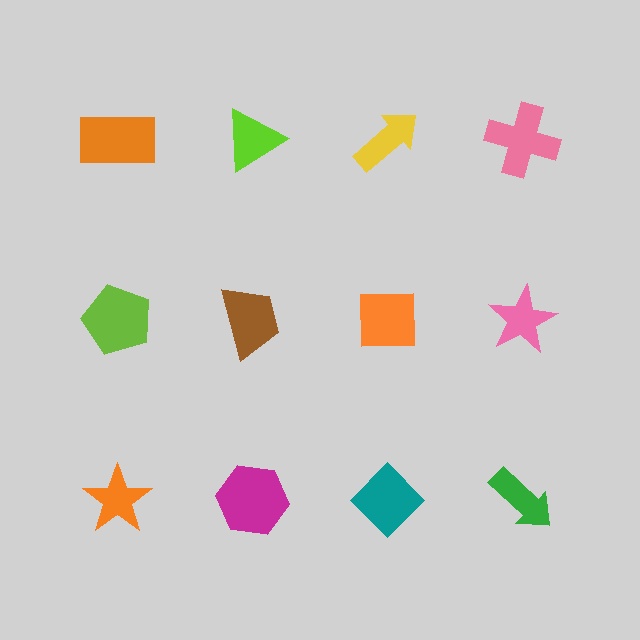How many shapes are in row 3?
4 shapes.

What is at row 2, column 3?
An orange square.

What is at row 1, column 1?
An orange rectangle.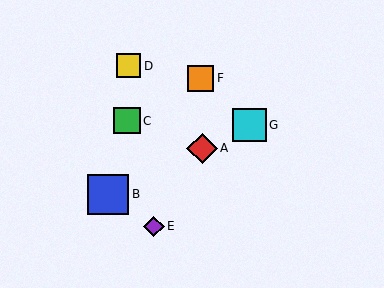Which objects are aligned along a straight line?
Objects A, B, G are aligned along a straight line.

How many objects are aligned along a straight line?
3 objects (A, B, G) are aligned along a straight line.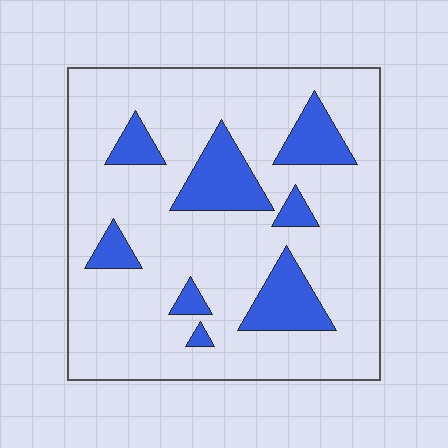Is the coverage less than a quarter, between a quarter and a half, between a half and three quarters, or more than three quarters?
Less than a quarter.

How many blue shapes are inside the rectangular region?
8.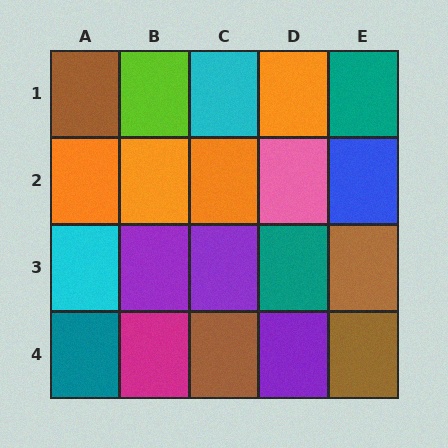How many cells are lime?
1 cell is lime.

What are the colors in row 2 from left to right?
Orange, orange, orange, pink, blue.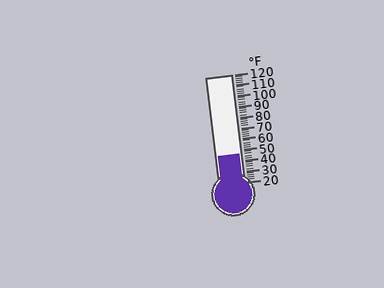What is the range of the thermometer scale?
The thermometer scale ranges from 20°F to 120°F.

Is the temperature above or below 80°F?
The temperature is below 80°F.